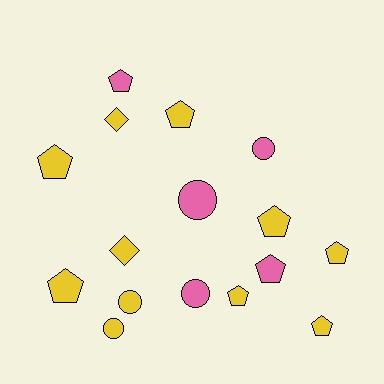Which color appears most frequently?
Yellow, with 11 objects.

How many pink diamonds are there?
There are no pink diamonds.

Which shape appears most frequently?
Pentagon, with 9 objects.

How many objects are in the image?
There are 16 objects.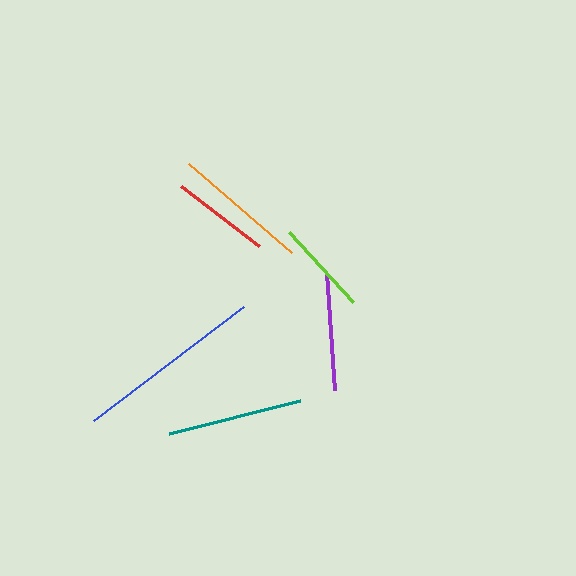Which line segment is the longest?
The blue line is the longest at approximately 188 pixels.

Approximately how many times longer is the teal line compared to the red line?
The teal line is approximately 1.4 times the length of the red line.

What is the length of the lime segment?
The lime segment is approximately 95 pixels long.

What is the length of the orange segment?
The orange segment is approximately 136 pixels long.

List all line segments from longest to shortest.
From longest to shortest: blue, orange, teal, purple, red, lime.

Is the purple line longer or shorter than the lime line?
The purple line is longer than the lime line.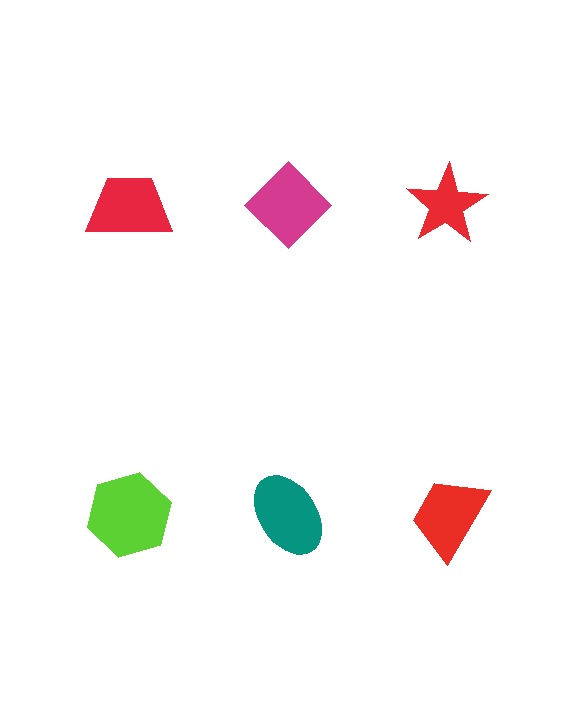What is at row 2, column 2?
A teal ellipse.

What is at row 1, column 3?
A red star.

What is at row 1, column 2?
A magenta diamond.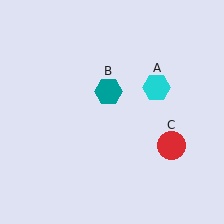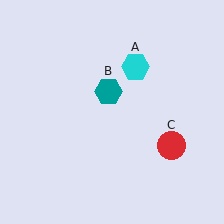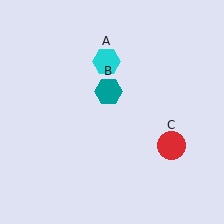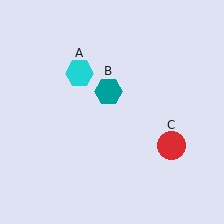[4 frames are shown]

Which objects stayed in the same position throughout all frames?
Teal hexagon (object B) and red circle (object C) remained stationary.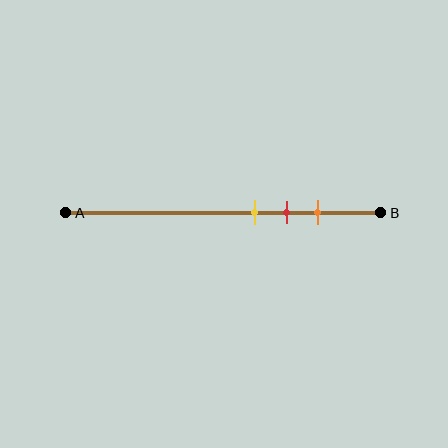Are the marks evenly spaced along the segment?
Yes, the marks are approximately evenly spaced.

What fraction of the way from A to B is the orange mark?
The orange mark is approximately 80% (0.8) of the way from A to B.